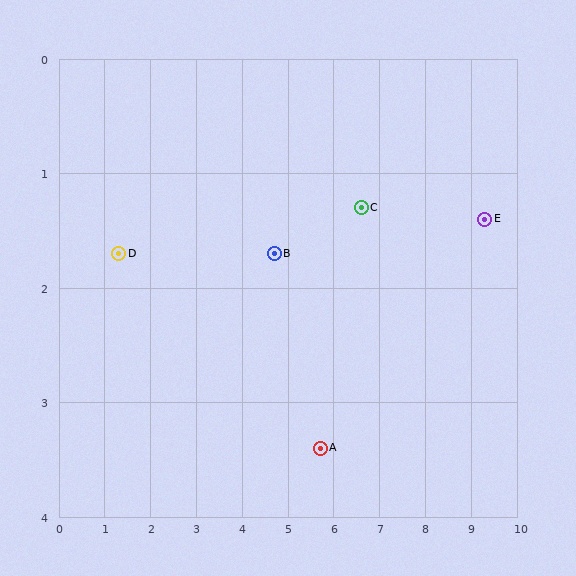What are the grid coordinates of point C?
Point C is at approximately (6.6, 1.3).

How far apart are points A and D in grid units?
Points A and D are about 4.7 grid units apart.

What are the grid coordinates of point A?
Point A is at approximately (5.7, 3.4).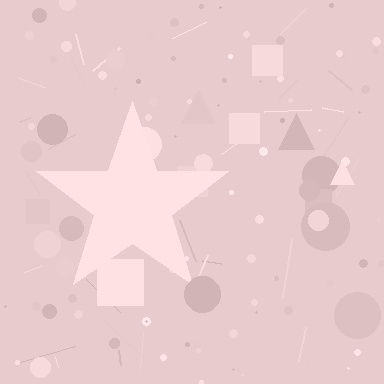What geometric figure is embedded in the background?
A star is embedded in the background.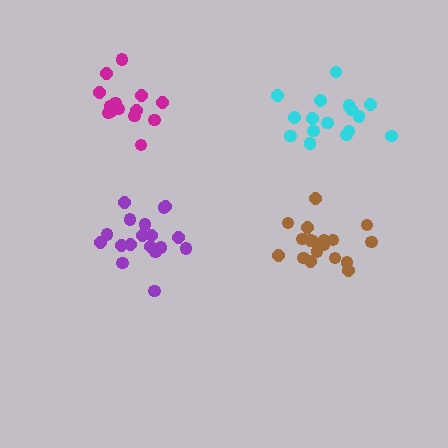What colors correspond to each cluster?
The clusters are colored: cyan, magenta, purple, brown.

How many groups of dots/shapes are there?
There are 4 groups.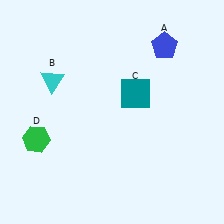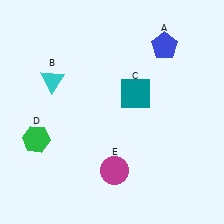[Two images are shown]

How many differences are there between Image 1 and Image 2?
There is 1 difference between the two images.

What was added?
A magenta circle (E) was added in Image 2.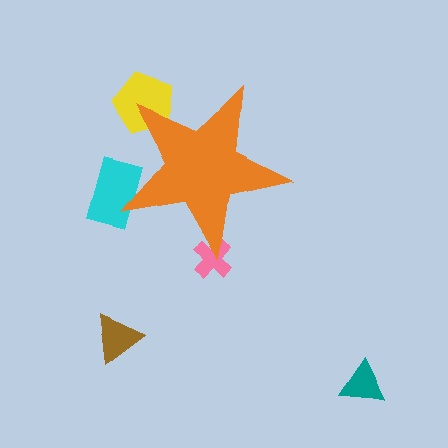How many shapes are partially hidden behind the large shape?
3 shapes are partially hidden.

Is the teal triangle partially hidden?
No, the teal triangle is fully visible.